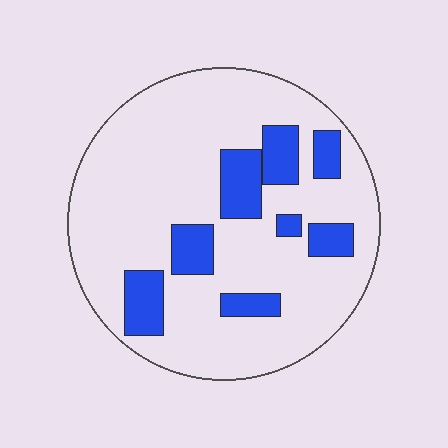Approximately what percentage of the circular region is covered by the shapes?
Approximately 20%.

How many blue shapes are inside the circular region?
8.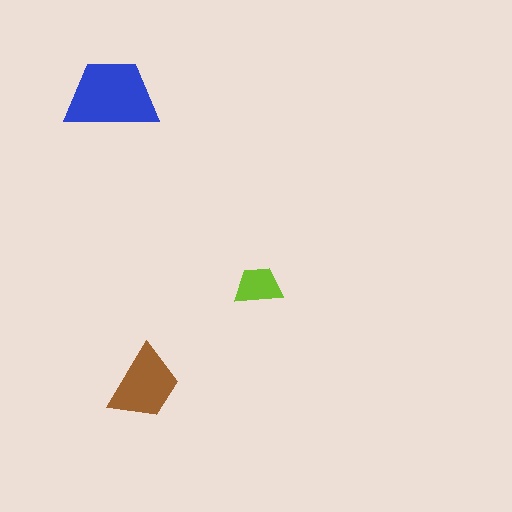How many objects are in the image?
There are 3 objects in the image.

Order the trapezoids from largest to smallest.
the blue one, the brown one, the lime one.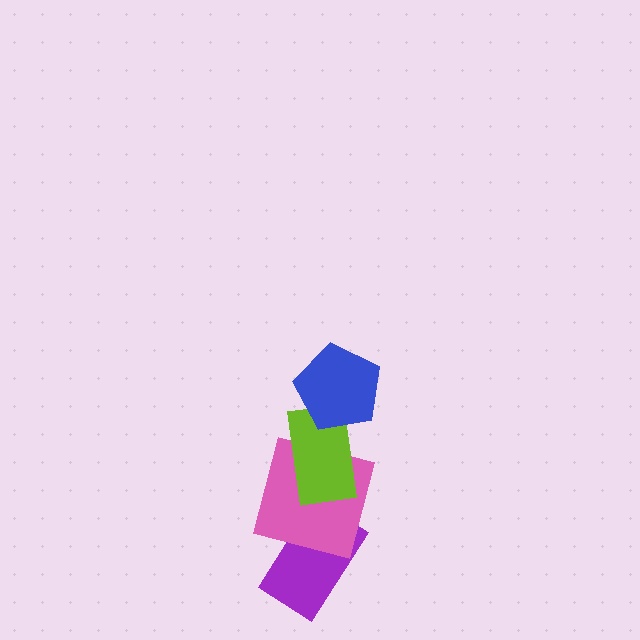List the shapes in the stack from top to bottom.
From top to bottom: the blue pentagon, the lime rectangle, the pink square, the purple rectangle.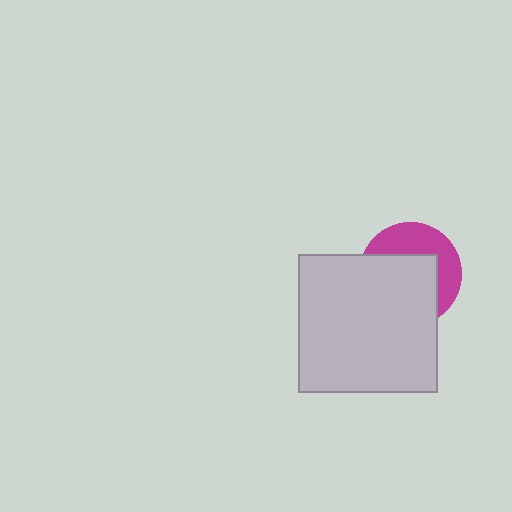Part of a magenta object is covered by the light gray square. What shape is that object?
It is a circle.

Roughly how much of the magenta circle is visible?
A small part of it is visible (roughly 40%).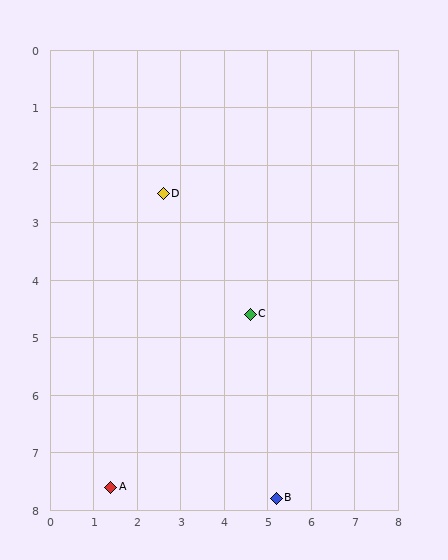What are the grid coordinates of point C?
Point C is at approximately (4.6, 4.6).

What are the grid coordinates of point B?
Point B is at approximately (5.2, 7.8).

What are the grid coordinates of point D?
Point D is at approximately (2.6, 2.5).